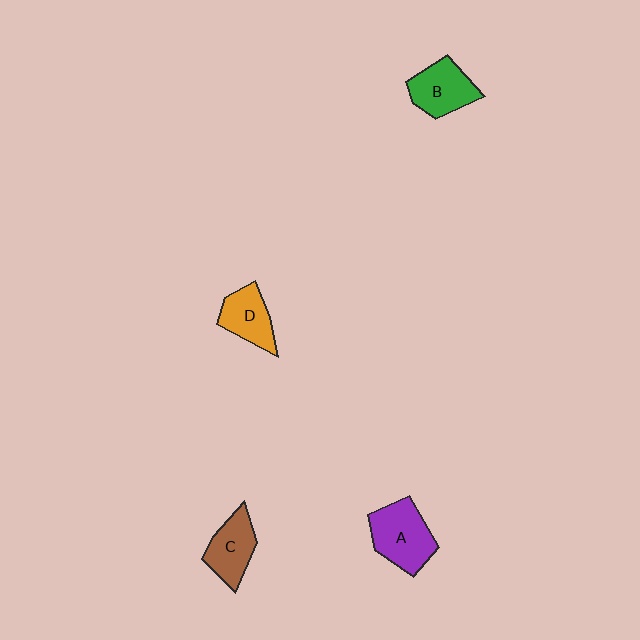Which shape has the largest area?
Shape A (purple).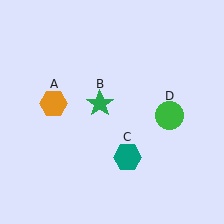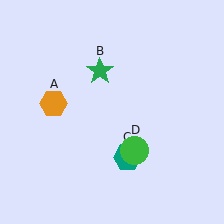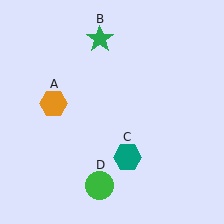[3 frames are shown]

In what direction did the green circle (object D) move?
The green circle (object D) moved down and to the left.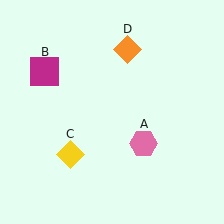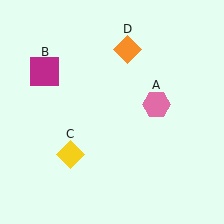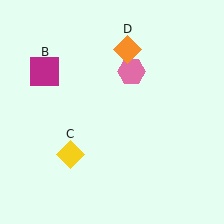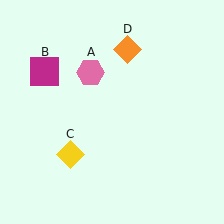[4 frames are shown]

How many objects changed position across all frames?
1 object changed position: pink hexagon (object A).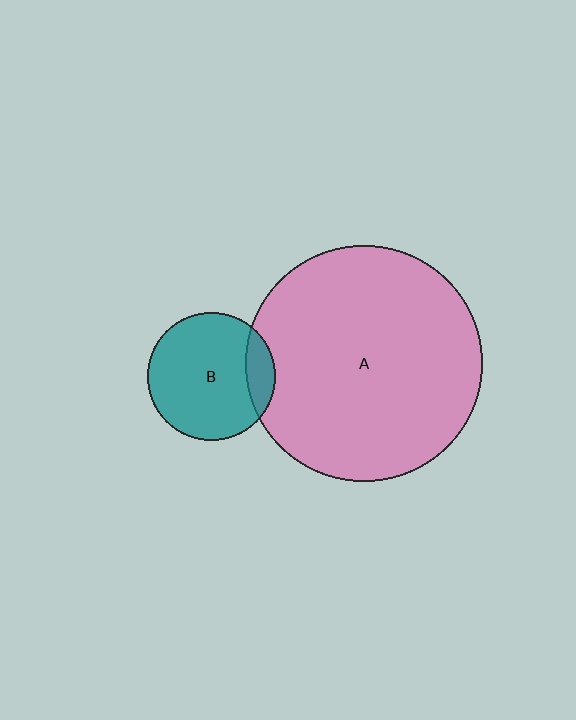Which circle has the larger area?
Circle A (pink).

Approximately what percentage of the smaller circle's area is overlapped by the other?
Approximately 15%.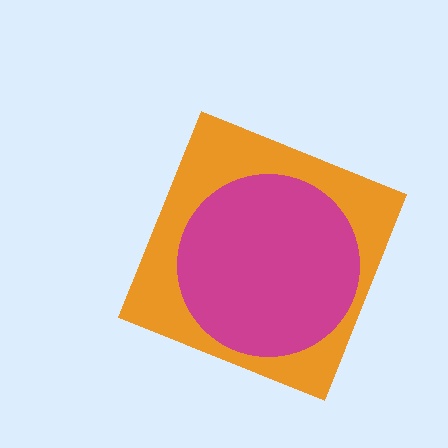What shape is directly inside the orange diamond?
The magenta circle.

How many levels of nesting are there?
2.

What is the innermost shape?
The magenta circle.